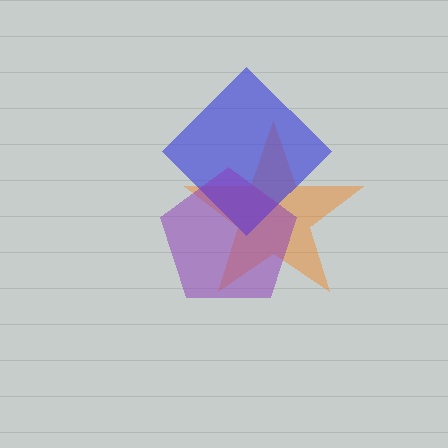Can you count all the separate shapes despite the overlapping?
Yes, there are 3 separate shapes.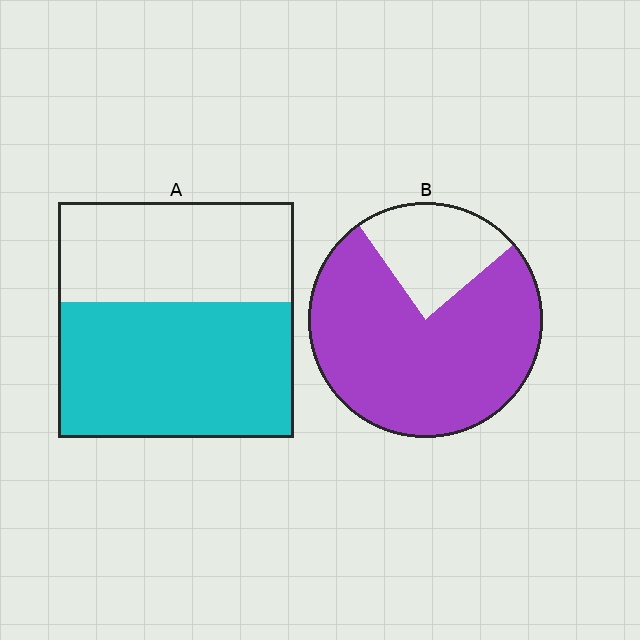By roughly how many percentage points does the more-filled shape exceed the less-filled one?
By roughly 20 percentage points (B over A).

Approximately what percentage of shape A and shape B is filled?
A is approximately 60% and B is approximately 75%.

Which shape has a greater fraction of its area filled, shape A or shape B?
Shape B.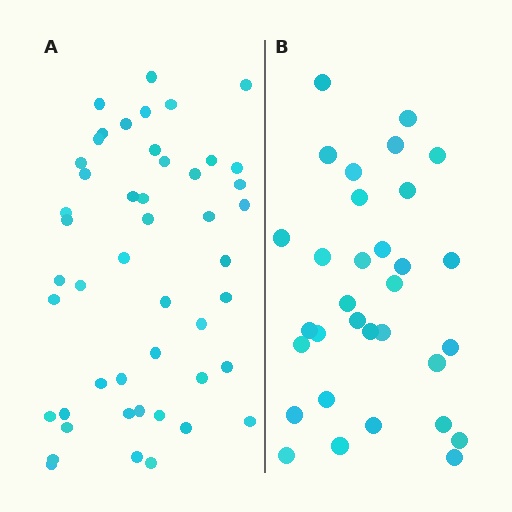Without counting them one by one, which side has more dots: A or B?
Region A (the left region) has more dots.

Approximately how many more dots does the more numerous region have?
Region A has approximately 15 more dots than region B.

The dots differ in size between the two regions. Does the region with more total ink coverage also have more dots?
No. Region B has more total ink coverage because its dots are larger, but region A actually contains more individual dots. Total area can be misleading — the number of items is what matters here.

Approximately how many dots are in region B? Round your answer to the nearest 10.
About 30 dots. (The exact count is 32, which rounds to 30.)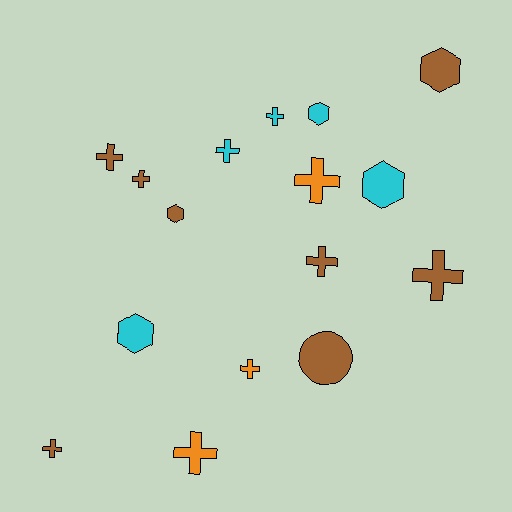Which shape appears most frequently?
Cross, with 10 objects.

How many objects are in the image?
There are 16 objects.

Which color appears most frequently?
Brown, with 8 objects.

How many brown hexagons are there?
There are 2 brown hexagons.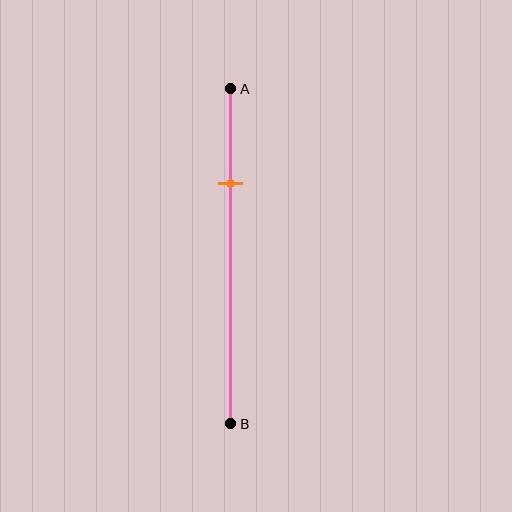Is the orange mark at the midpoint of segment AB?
No, the mark is at about 30% from A, not at the 50% midpoint.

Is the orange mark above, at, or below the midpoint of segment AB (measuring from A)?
The orange mark is above the midpoint of segment AB.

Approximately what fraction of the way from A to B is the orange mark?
The orange mark is approximately 30% of the way from A to B.